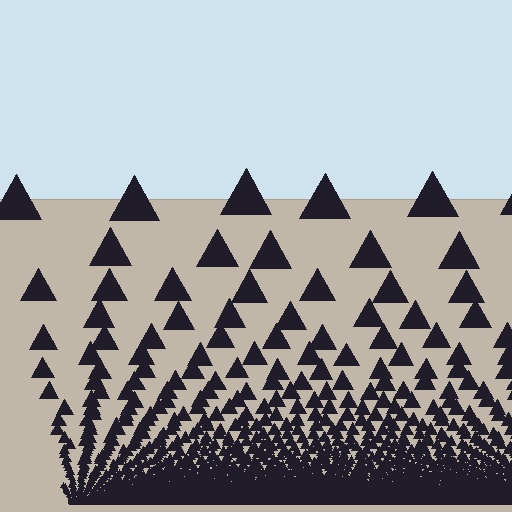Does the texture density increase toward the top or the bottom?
Density increases toward the bottom.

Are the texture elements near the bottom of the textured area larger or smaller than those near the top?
Smaller. The gradient is inverted — elements near the bottom are smaller and denser.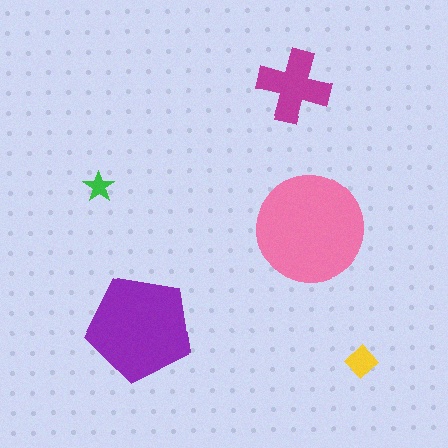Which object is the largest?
The pink circle.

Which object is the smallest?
The green star.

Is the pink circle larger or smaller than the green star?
Larger.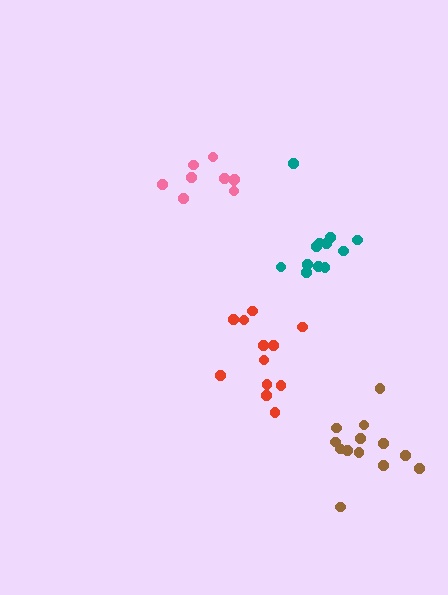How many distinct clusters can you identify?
There are 4 distinct clusters.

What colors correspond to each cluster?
The clusters are colored: red, brown, teal, pink.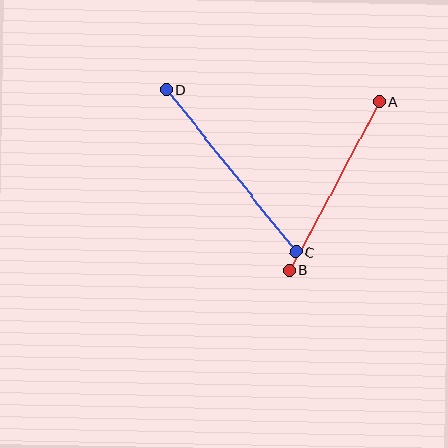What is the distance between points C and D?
The distance is approximately 208 pixels.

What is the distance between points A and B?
The distance is approximately 192 pixels.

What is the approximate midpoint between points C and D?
The midpoint is at approximately (231, 171) pixels.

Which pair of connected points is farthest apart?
Points C and D are farthest apart.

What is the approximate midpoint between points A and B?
The midpoint is at approximately (334, 186) pixels.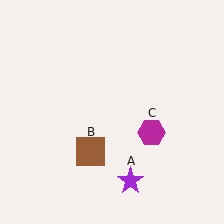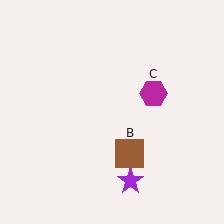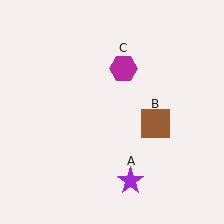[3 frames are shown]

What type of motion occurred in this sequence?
The brown square (object B), magenta hexagon (object C) rotated counterclockwise around the center of the scene.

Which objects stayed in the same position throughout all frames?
Purple star (object A) remained stationary.